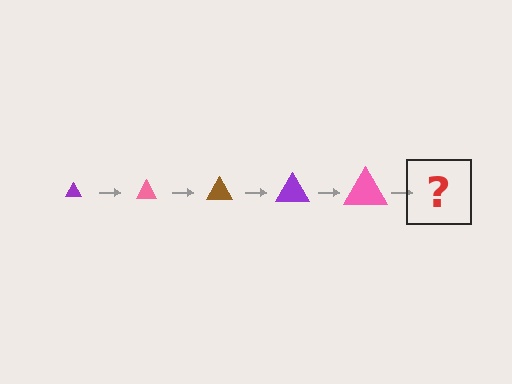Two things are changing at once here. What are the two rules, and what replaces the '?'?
The two rules are that the triangle grows larger each step and the color cycles through purple, pink, and brown. The '?' should be a brown triangle, larger than the previous one.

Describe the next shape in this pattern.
It should be a brown triangle, larger than the previous one.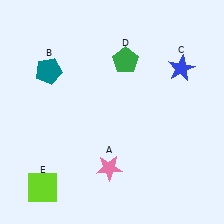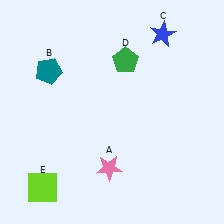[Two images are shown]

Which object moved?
The blue star (C) moved up.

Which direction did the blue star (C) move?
The blue star (C) moved up.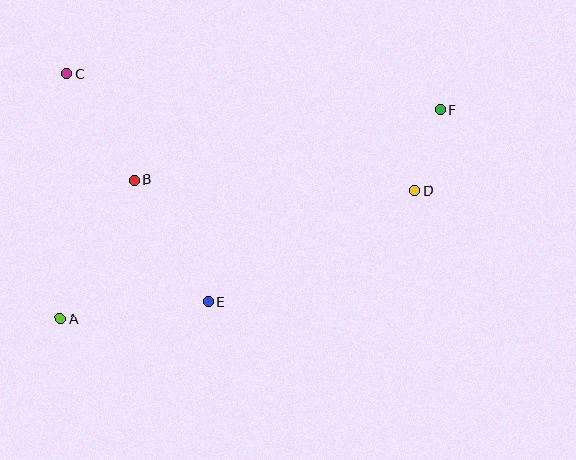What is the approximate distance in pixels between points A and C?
The distance between A and C is approximately 245 pixels.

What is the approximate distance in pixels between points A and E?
The distance between A and E is approximately 149 pixels.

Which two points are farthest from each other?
Points A and F are farthest from each other.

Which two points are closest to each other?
Points D and F are closest to each other.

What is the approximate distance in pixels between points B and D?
The distance between B and D is approximately 281 pixels.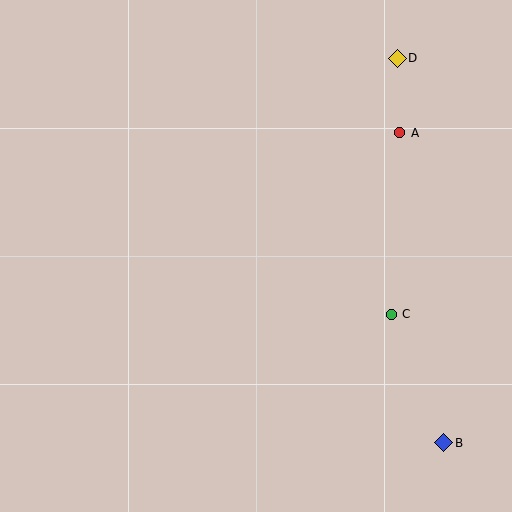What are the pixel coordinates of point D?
Point D is at (397, 58).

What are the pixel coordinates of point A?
Point A is at (400, 133).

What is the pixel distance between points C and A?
The distance between C and A is 182 pixels.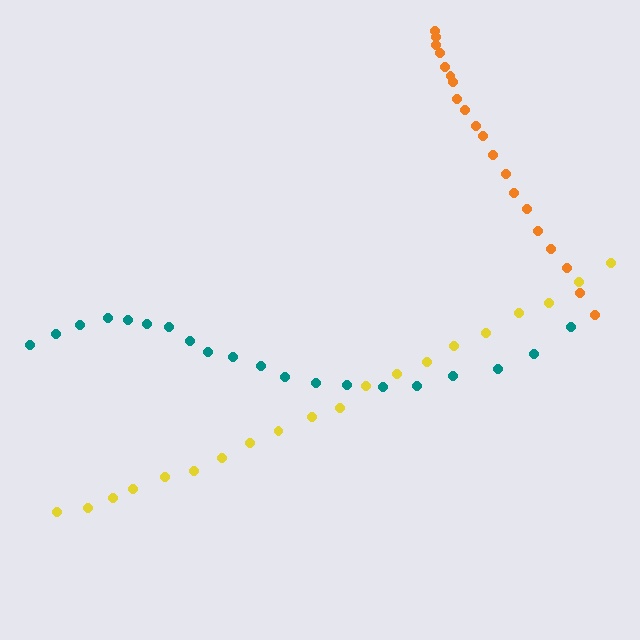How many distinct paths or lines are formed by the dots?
There are 3 distinct paths.